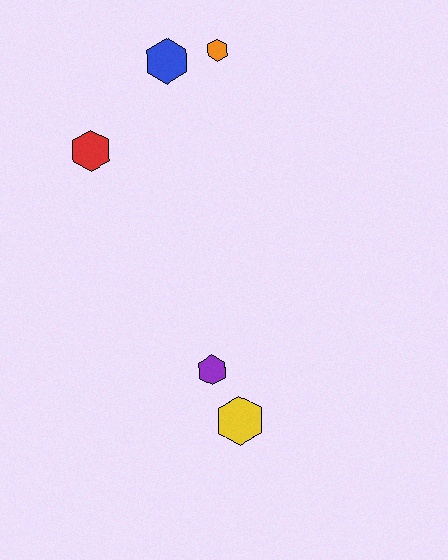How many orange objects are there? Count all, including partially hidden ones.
There is 1 orange object.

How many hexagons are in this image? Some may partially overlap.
There are 5 hexagons.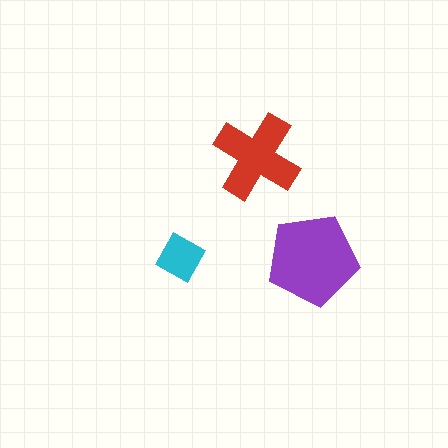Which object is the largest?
The purple pentagon.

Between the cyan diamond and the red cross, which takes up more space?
The red cross.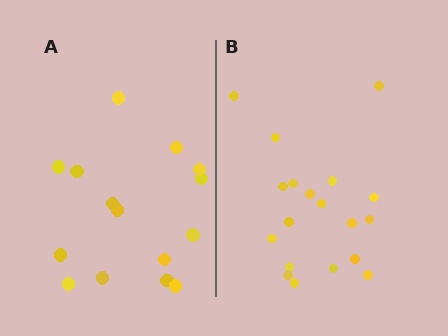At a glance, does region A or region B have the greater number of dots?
Region B (the right region) has more dots.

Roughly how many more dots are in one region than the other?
Region B has about 4 more dots than region A.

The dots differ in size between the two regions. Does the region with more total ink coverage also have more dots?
No. Region A has more total ink coverage because its dots are larger, but region B actually contains more individual dots. Total area can be misleading — the number of items is what matters here.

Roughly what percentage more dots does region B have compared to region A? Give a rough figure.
About 25% more.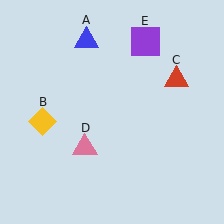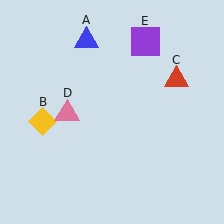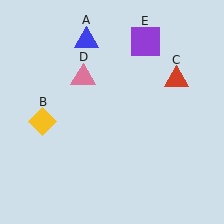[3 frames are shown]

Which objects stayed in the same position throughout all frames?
Blue triangle (object A) and yellow diamond (object B) and red triangle (object C) and purple square (object E) remained stationary.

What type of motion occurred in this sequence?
The pink triangle (object D) rotated clockwise around the center of the scene.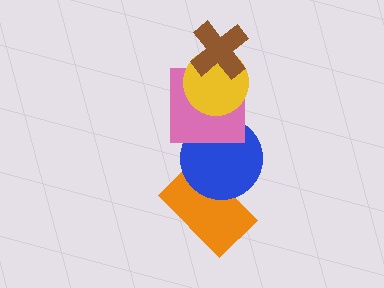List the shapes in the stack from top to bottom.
From top to bottom: the brown cross, the yellow circle, the pink square, the blue circle, the orange rectangle.